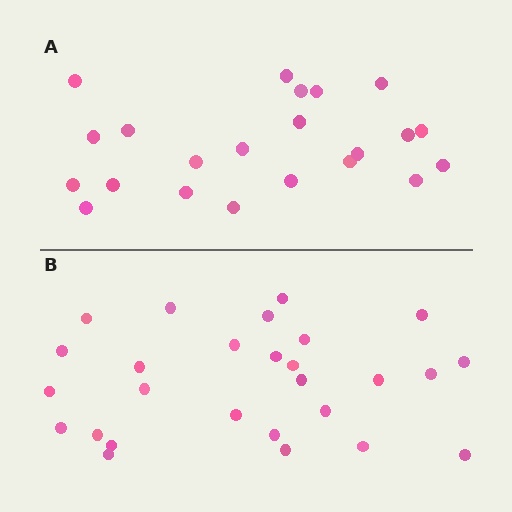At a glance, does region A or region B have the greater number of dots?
Region B (the bottom region) has more dots.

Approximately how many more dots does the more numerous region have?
Region B has about 5 more dots than region A.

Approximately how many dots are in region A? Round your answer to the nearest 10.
About 20 dots. (The exact count is 22, which rounds to 20.)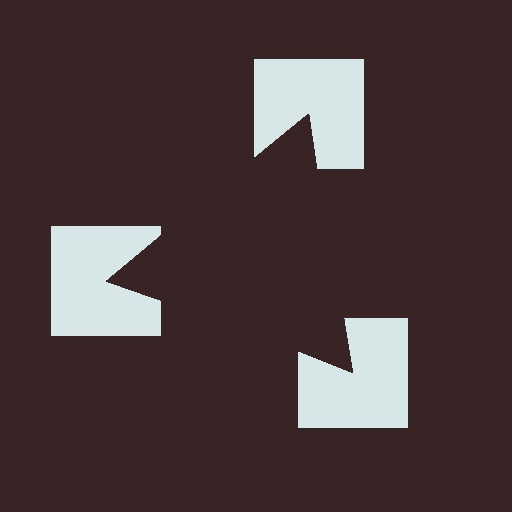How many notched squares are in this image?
There are 3 — one at each vertex of the illusory triangle.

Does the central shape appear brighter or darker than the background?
It typically appears slightly darker than the background, even though no actual brightness change is drawn.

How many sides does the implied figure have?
3 sides.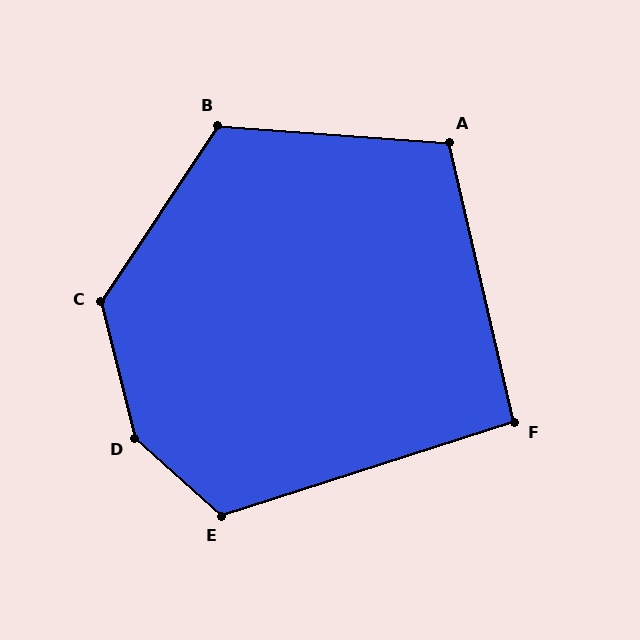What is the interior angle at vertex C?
Approximately 133 degrees (obtuse).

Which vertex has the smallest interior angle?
F, at approximately 95 degrees.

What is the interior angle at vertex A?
Approximately 107 degrees (obtuse).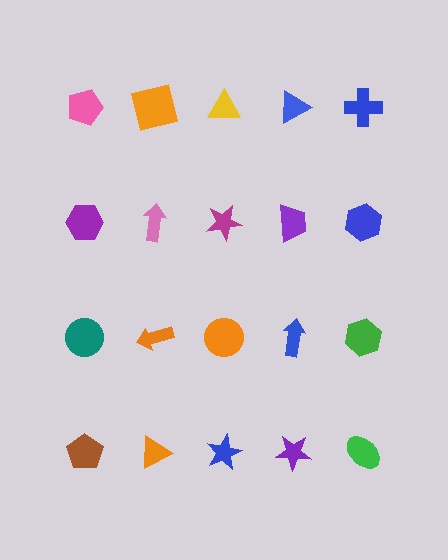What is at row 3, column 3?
An orange circle.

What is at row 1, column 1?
A pink pentagon.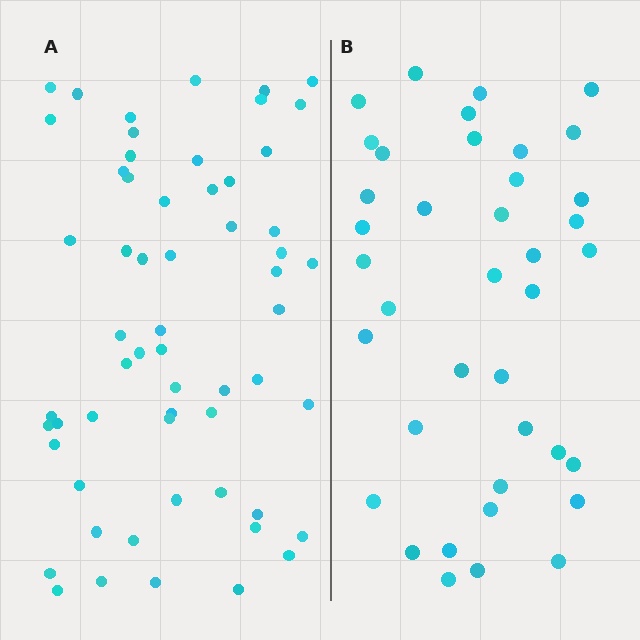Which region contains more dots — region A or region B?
Region A (the left region) has more dots.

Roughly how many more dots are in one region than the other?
Region A has approximately 20 more dots than region B.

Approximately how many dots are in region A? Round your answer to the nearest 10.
About 60 dots. (The exact count is 59, which rounds to 60.)